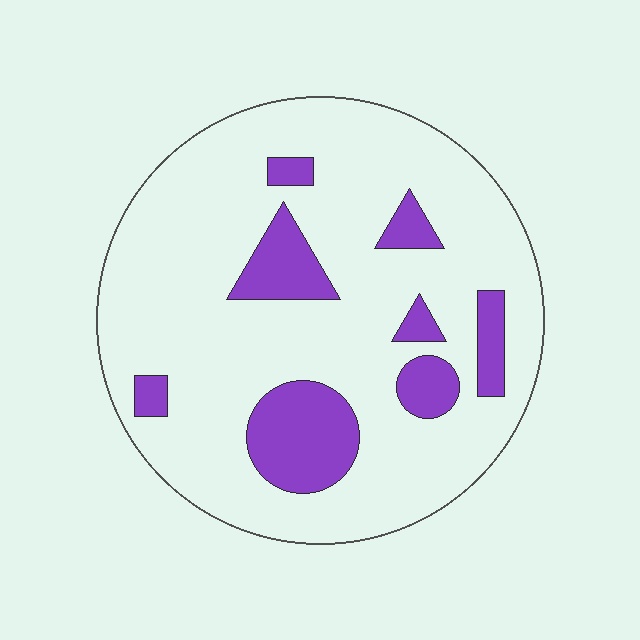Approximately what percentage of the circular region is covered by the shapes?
Approximately 20%.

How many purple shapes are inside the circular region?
8.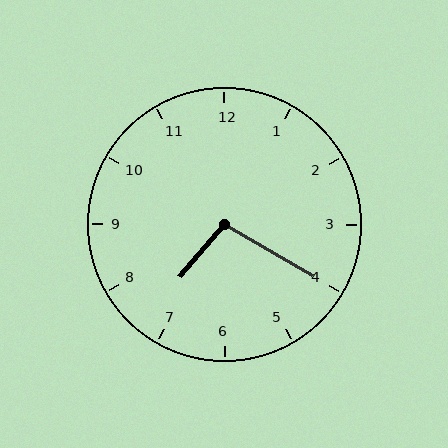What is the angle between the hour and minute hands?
Approximately 100 degrees.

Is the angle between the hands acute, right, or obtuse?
It is obtuse.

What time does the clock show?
7:20.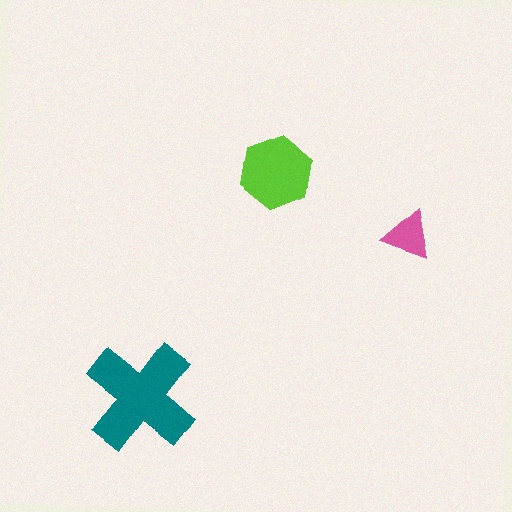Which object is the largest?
The teal cross.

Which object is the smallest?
The pink triangle.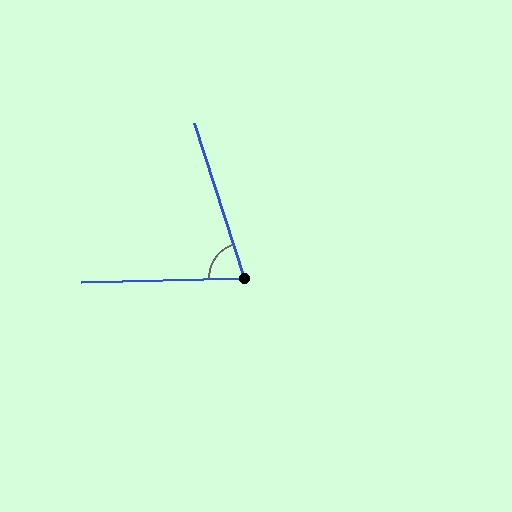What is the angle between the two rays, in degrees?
Approximately 73 degrees.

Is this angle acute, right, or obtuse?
It is acute.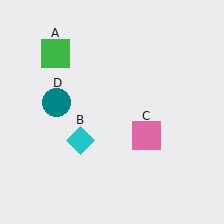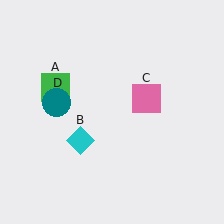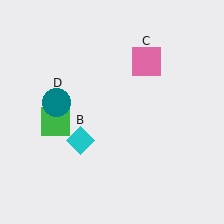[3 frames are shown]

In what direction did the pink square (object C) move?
The pink square (object C) moved up.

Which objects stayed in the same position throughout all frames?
Cyan diamond (object B) and teal circle (object D) remained stationary.